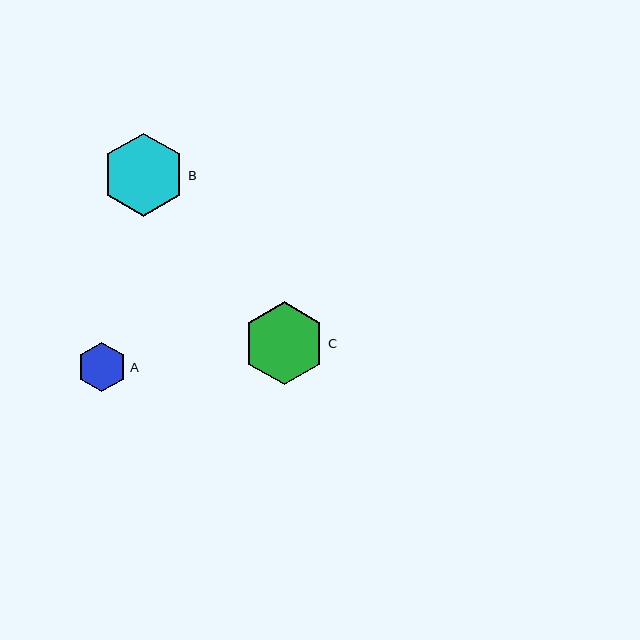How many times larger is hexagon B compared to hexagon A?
Hexagon B is approximately 1.7 times the size of hexagon A.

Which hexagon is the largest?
Hexagon B is the largest with a size of approximately 83 pixels.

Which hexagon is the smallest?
Hexagon A is the smallest with a size of approximately 50 pixels.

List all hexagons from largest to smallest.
From largest to smallest: B, C, A.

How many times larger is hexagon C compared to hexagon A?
Hexagon C is approximately 1.7 times the size of hexagon A.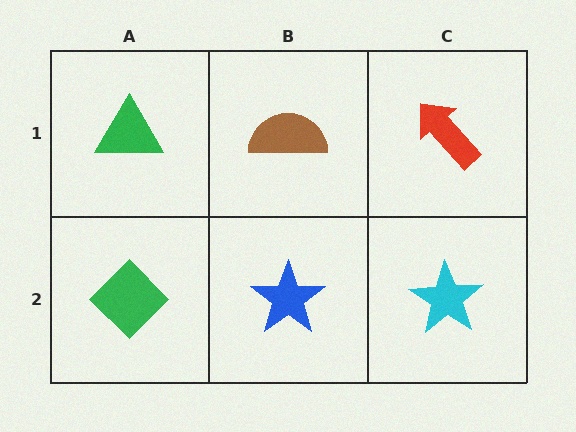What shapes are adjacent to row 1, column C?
A cyan star (row 2, column C), a brown semicircle (row 1, column B).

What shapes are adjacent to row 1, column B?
A blue star (row 2, column B), a green triangle (row 1, column A), a red arrow (row 1, column C).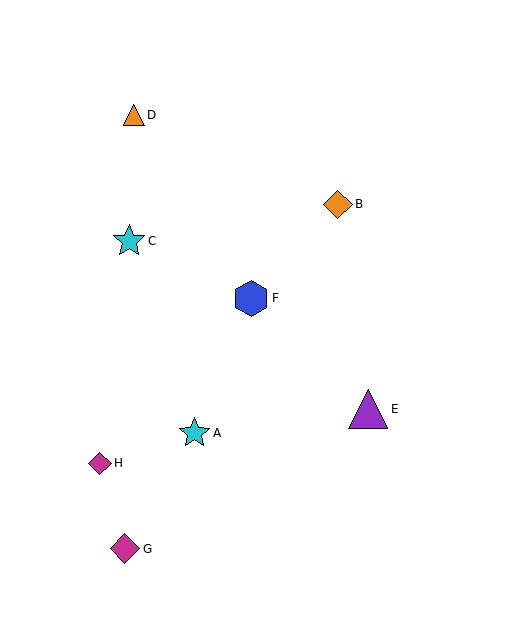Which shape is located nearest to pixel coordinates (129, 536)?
The magenta diamond (labeled G) at (125, 549) is nearest to that location.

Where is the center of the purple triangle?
The center of the purple triangle is at (368, 409).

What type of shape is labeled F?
Shape F is a blue hexagon.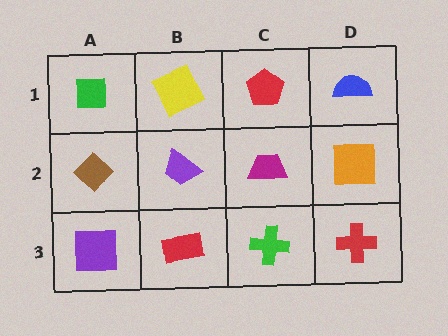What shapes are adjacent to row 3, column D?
An orange square (row 2, column D), a green cross (row 3, column C).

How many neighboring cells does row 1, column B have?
3.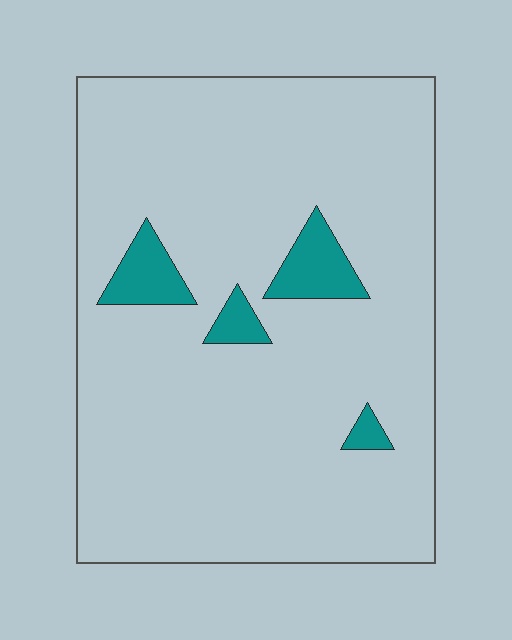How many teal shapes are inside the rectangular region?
4.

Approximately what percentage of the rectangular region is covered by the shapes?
Approximately 10%.